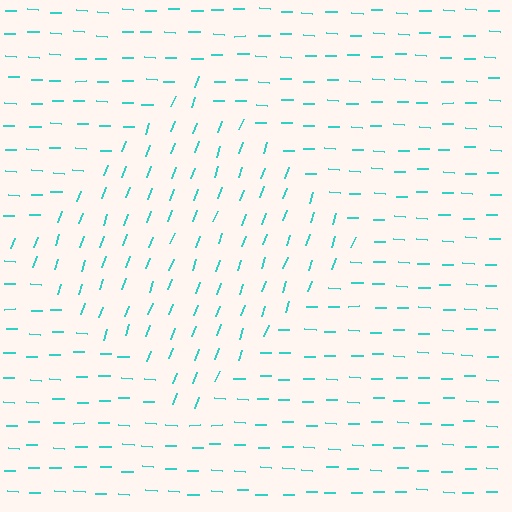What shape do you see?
I see a diamond.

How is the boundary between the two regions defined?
The boundary is defined purely by a change in line orientation (approximately 72 degrees difference). All lines are the same color and thickness.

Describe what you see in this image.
The image is filled with small cyan line segments. A diamond region in the image has lines oriented differently from the surrounding lines, creating a visible texture boundary.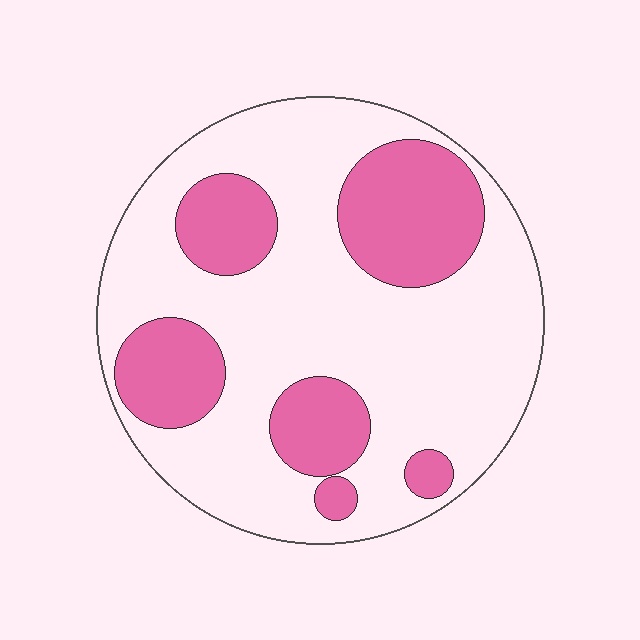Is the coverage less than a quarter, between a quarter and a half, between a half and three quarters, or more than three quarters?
Between a quarter and a half.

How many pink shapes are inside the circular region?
6.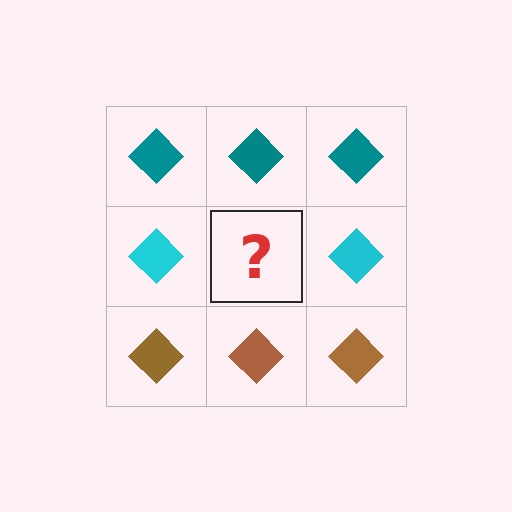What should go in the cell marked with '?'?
The missing cell should contain a cyan diamond.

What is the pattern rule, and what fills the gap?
The rule is that each row has a consistent color. The gap should be filled with a cyan diamond.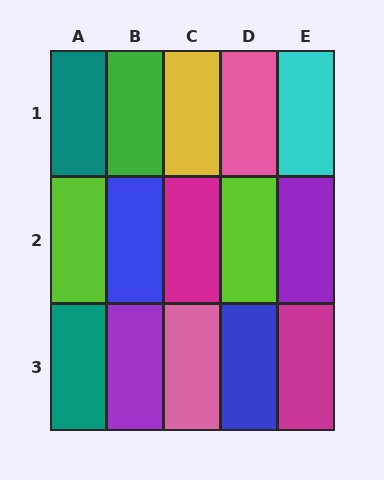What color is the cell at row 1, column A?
Teal.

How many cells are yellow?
1 cell is yellow.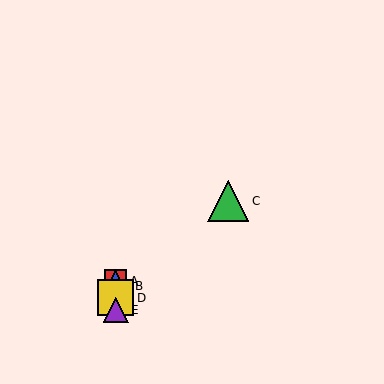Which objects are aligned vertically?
Objects A, B, D, E are aligned vertically.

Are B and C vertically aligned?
No, B is at x≈116 and C is at x≈228.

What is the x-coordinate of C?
Object C is at x≈228.